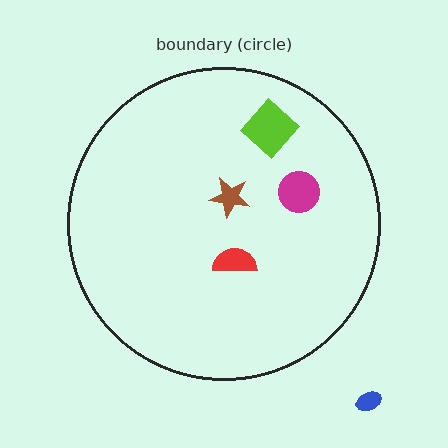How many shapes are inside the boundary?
4 inside, 1 outside.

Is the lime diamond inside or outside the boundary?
Inside.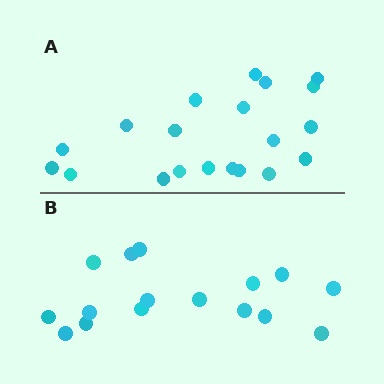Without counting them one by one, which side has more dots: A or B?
Region A (the top region) has more dots.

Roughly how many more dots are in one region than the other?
Region A has about 4 more dots than region B.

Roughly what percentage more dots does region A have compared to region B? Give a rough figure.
About 25% more.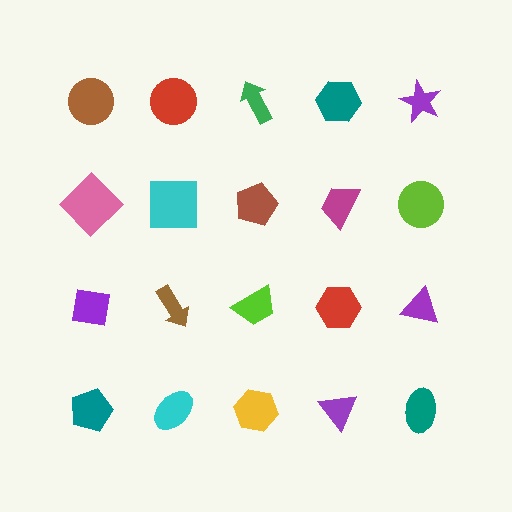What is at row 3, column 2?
A brown arrow.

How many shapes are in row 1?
5 shapes.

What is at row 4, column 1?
A teal pentagon.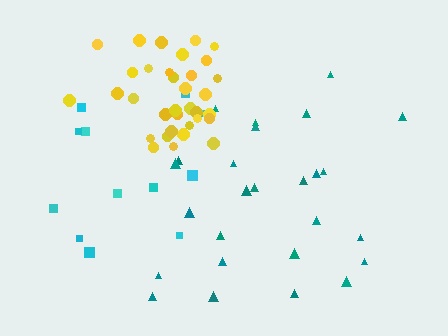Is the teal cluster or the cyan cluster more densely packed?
Teal.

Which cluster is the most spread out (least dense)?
Cyan.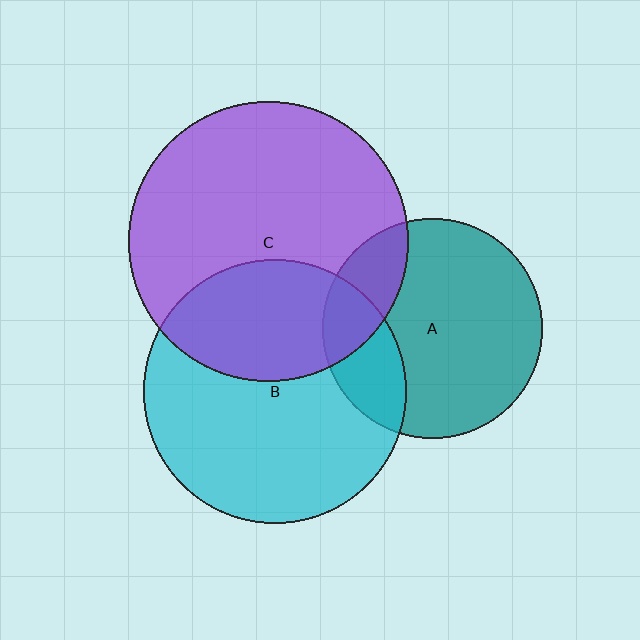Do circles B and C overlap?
Yes.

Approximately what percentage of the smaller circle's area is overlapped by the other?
Approximately 35%.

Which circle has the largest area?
Circle C (purple).